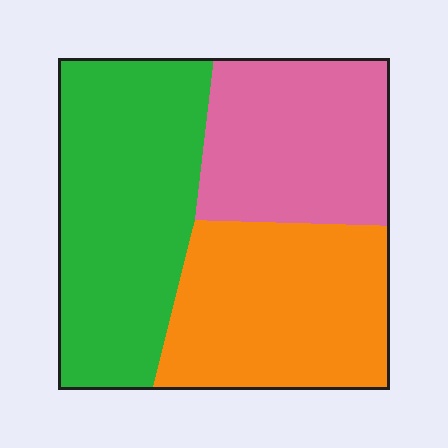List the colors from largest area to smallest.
From largest to smallest: green, orange, pink.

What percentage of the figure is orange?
Orange covers 33% of the figure.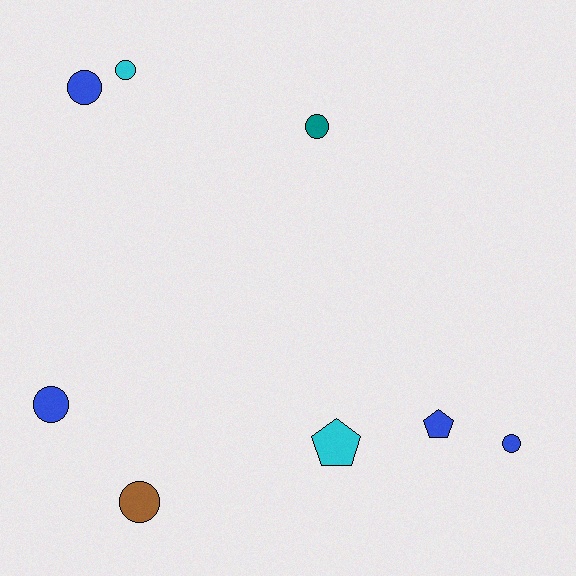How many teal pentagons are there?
There are no teal pentagons.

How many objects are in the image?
There are 8 objects.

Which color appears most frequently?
Blue, with 4 objects.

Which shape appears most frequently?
Circle, with 6 objects.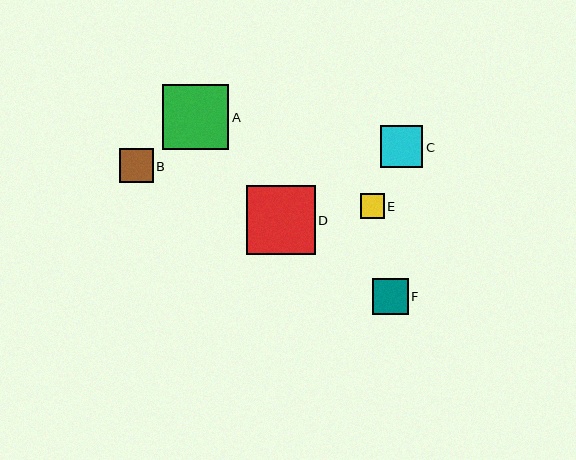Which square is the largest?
Square D is the largest with a size of approximately 69 pixels.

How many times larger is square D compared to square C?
Square D is approximately 1.6 times the size of square C.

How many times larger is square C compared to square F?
Square C is approximately 1.2 times the size of square F.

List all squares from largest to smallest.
From largest to smallest: D, A, C, F, B, E.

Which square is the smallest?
Square E is the smallest with a size of approximately 24 pixels.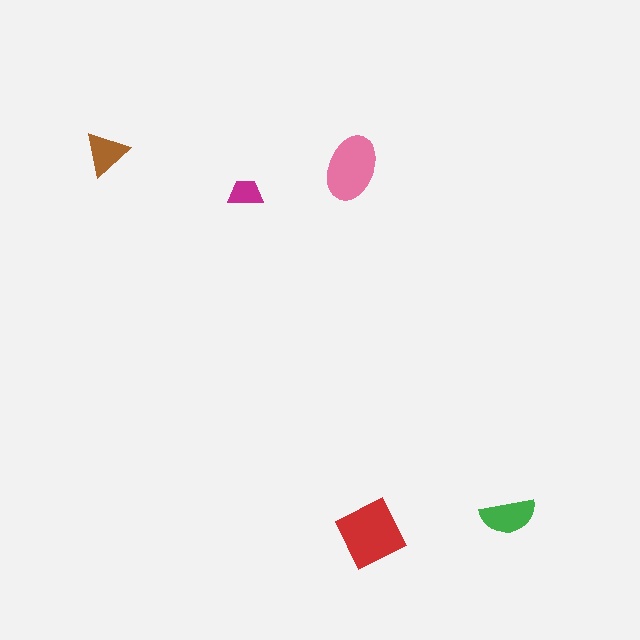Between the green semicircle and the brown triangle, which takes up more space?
The green semicircle.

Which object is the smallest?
The magenta trapezoid.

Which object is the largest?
The red diamond.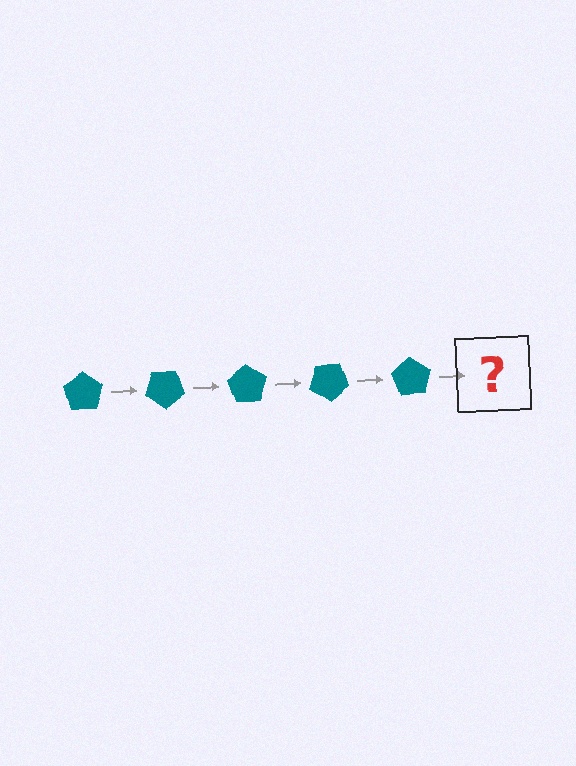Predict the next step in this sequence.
The next step is a teal pentagon rotated 175 degrees.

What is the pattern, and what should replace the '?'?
The pattern is that the pentagon rotates 35 degrees each step. The '?' should be a teal pentagon rotated 175 degrees.